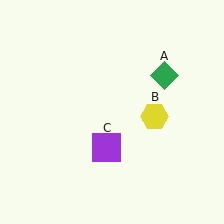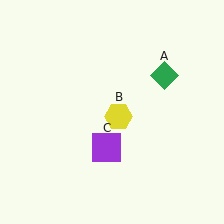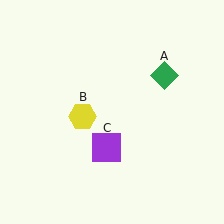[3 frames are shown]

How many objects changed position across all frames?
1 object changed position: yellow hexagon (object B).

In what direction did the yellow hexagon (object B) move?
The yellow hexagon (object B) moved left.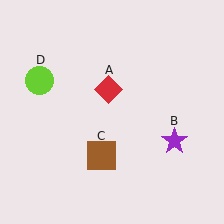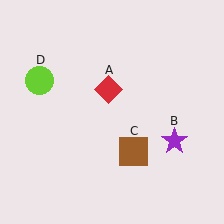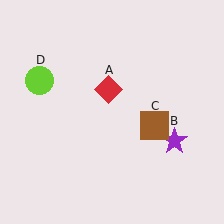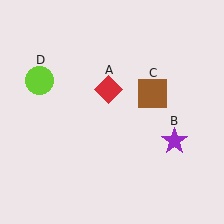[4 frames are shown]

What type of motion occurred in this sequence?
The brown square (object C) rotated counterclockwise around the center of the scene.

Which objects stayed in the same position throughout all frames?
Red diamond (object A) and purple star (object B) and lime circle (object D) remained stationary.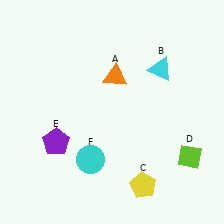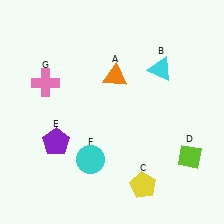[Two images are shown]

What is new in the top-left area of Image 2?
A pink cross (G) was added in the top-left area of Image 2.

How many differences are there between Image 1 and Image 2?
There is 1 difference between the two images.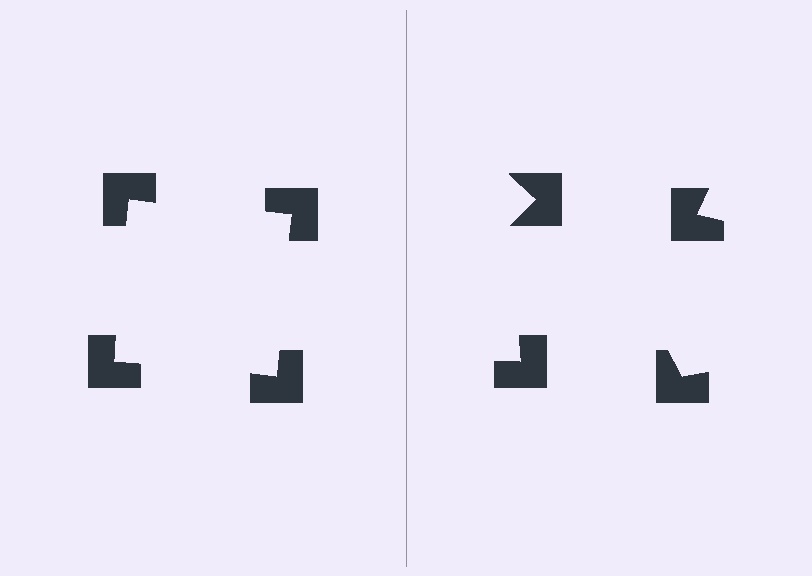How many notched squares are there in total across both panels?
8 — 4 on each side.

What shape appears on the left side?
An illusory square.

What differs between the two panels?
The notched squares are positioned identically on both sides; only the wedge orientations differ. On the left they align to a square; on the right they are misaligned.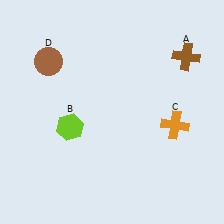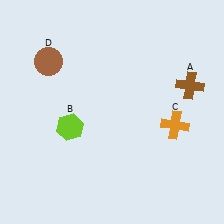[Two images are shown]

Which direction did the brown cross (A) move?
The brown cross (A) moved down.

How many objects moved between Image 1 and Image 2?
1 object moved between the two images.